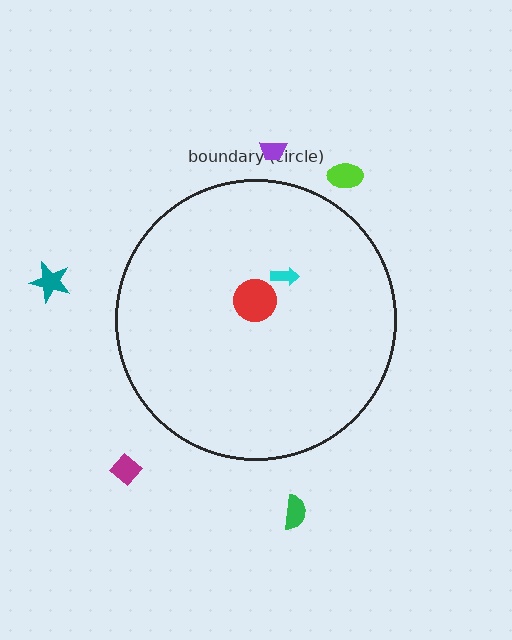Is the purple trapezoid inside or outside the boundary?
Outside.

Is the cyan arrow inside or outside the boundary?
Inside.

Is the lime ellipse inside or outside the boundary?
Outside.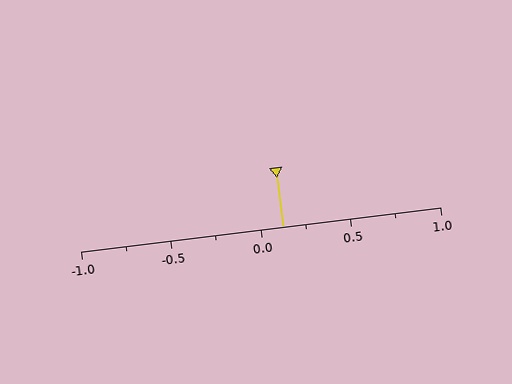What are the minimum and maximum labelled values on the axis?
The axis runs from -1.0 to 1.0.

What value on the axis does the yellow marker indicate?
The marker indicates approximately 0.12.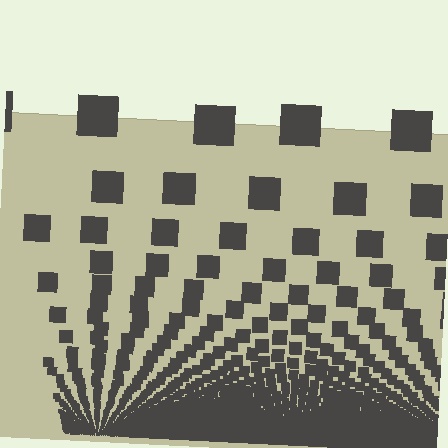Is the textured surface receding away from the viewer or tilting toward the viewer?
The surface appears to tilt toward the viewer. Texture elements get larger and sparser toward the top.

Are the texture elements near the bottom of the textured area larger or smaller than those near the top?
Smaller. The gradient is inverted — elements near the bottom are smaller and denser.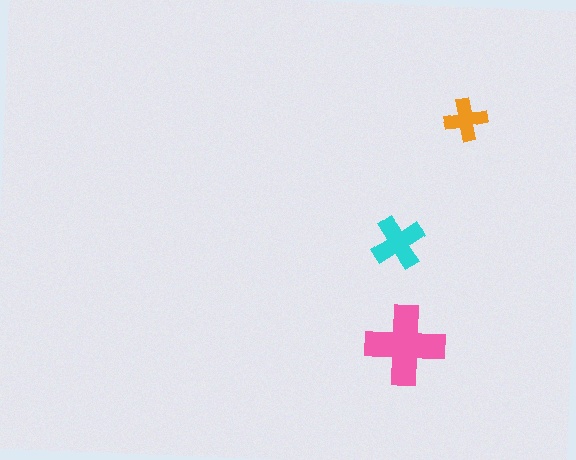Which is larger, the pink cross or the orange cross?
The pink one.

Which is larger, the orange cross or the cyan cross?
The cyan one.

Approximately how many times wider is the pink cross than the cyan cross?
About 1.5 times wider.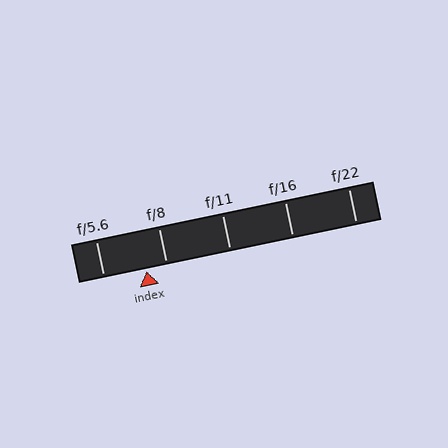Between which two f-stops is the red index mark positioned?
The index mark is between f/5.6 and f/8.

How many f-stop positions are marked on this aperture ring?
There are 5 f-stop positions marked.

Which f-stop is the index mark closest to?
The index mark is closest to f/8.